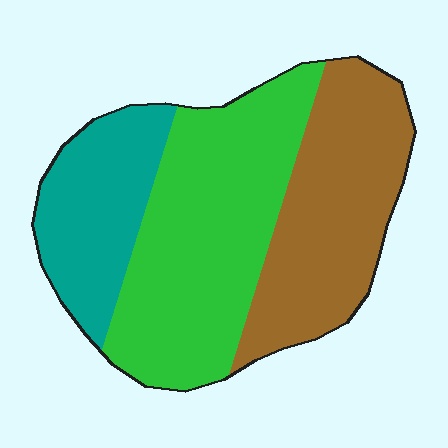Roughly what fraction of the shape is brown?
Brown takes up between a quarter and a half of the shape.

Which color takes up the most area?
Green, at roughly 45%.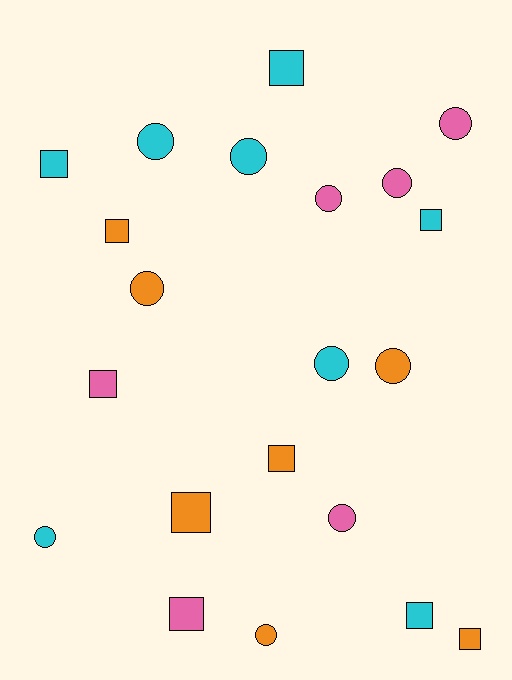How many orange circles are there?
There are 3 orange circles.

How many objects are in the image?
There are 21 objects.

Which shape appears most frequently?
Circle, with 11 objects.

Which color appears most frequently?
Cyan, with 8 objects.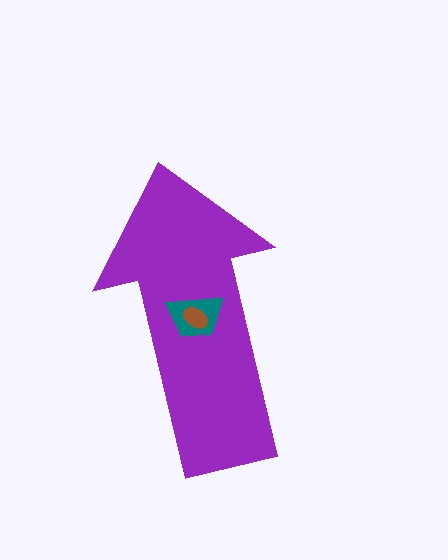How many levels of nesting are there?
3.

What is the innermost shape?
The brown ellipse.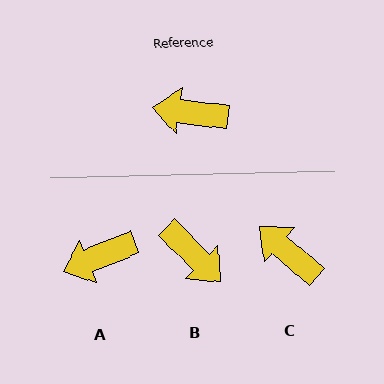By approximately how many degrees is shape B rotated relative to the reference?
Approximately 143 degrees counter-clockwise.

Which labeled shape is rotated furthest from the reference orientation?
B, about 143 degrees away.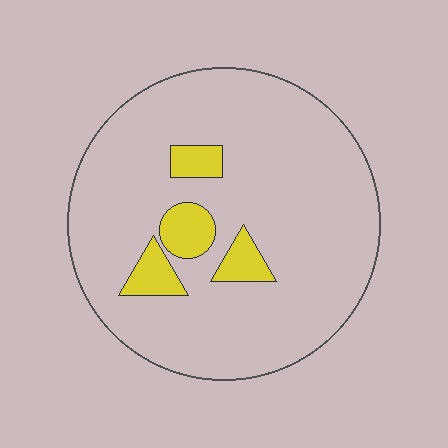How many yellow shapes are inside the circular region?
4.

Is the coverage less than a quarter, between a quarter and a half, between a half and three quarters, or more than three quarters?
Less than a quarter.